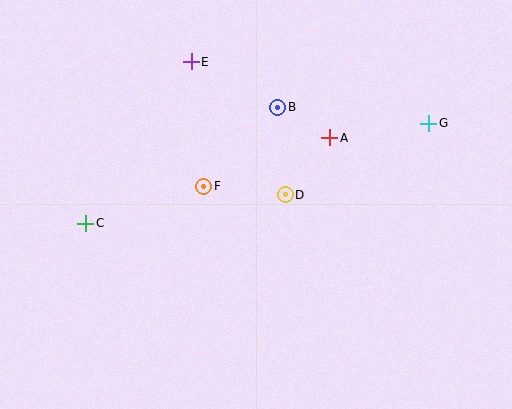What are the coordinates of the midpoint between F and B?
The midpoint between F and B is at (241, 147).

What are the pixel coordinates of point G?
Point G is at (429, 123).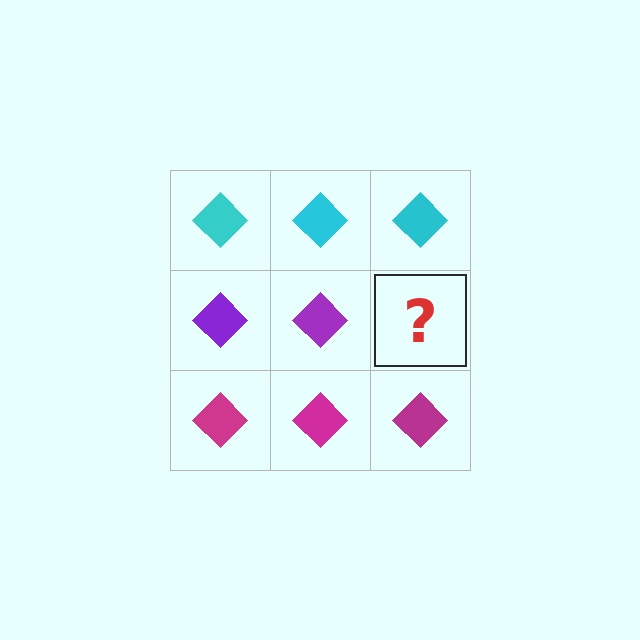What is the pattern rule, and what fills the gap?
The rule is that each row has a consistent color. The gap should be filled with a purple diamond.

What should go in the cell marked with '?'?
The missing cell should contain a purple diamond.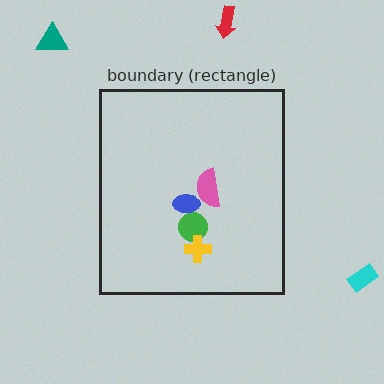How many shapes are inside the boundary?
4 inside, 3 outside.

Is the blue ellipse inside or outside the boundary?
Inside.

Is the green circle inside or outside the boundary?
Inside.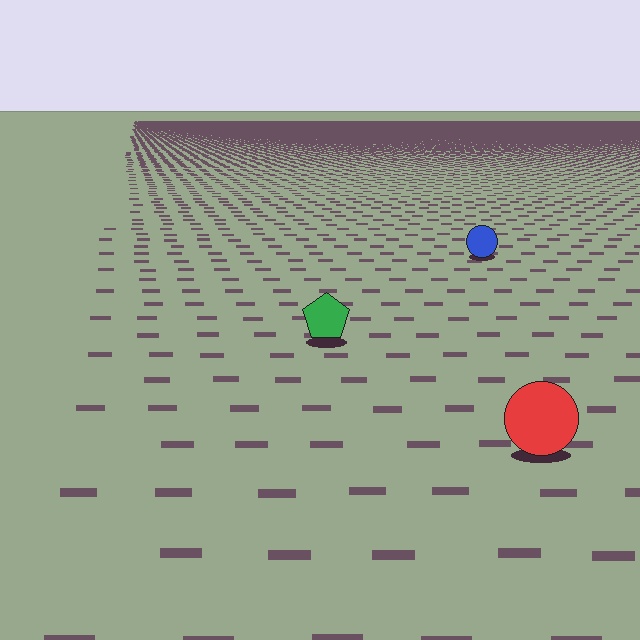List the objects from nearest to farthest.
From nearest to farthest: the red circle, the green pentagon, the blue circle.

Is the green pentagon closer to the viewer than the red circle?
No. The red circle is closer — you can tell from the texture gradient: the ground texture is coarser near it.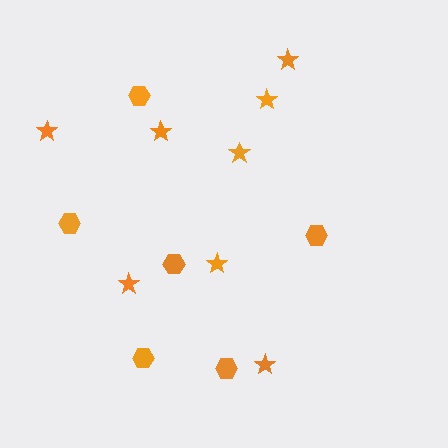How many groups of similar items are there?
There are 2 groups: one group of hexagons (6) and one group of stars (8).